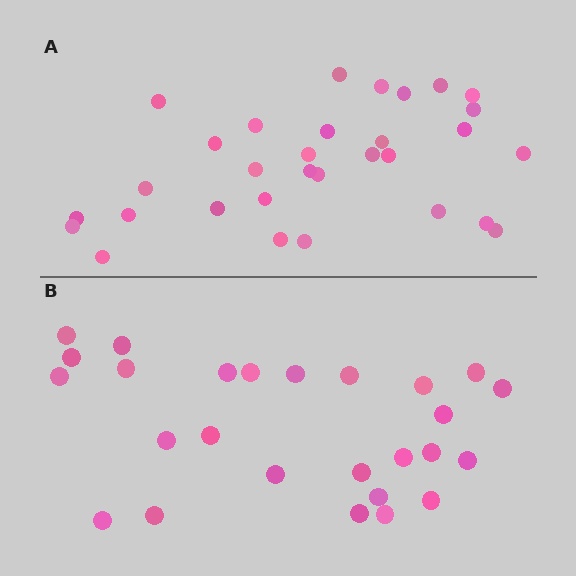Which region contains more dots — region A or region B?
Region A (the top region) has more dots.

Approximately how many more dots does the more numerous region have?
Region A has about 5 more dots than region B.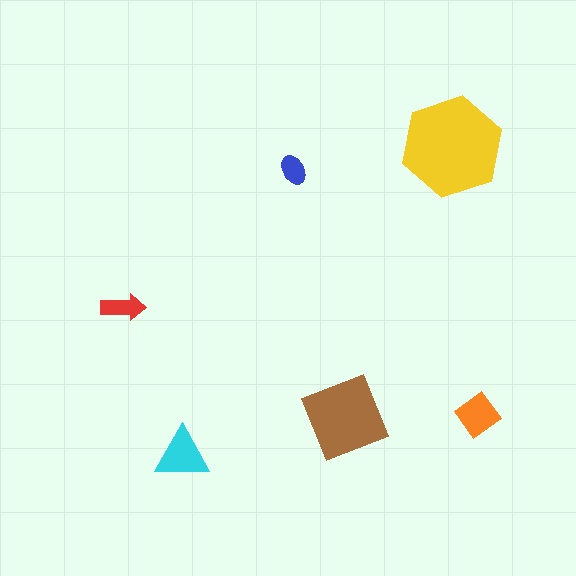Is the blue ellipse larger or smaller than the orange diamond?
Smaller.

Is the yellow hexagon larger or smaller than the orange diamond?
Larger.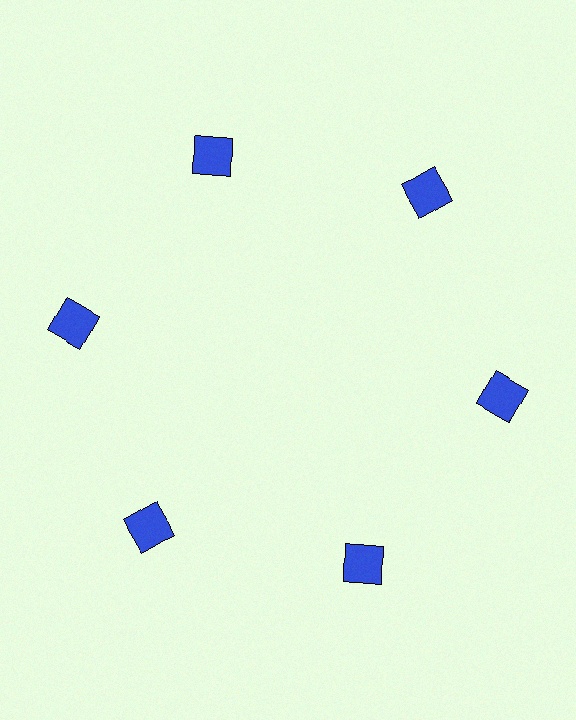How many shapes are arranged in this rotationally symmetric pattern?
There are 6 shapes, arranged in 6 groups of 1.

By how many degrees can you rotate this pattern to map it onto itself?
The pattern maps onto itself every 60 degrees of rotation.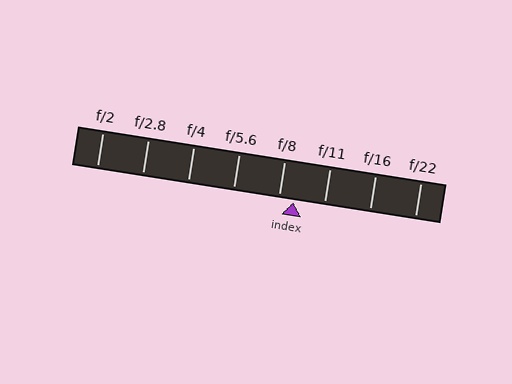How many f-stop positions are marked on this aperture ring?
There are 8 f-stop positions marked.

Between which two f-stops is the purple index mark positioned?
The index mark is between f/8 and f/11.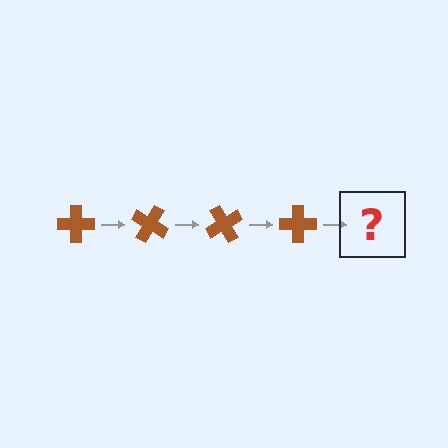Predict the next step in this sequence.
The next step is a brown cross rotated 120 degrees.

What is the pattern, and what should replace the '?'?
The pattern is that the cross rotates 30 degrees each step. The '?' should be a brown cross rotated 120 degrees.